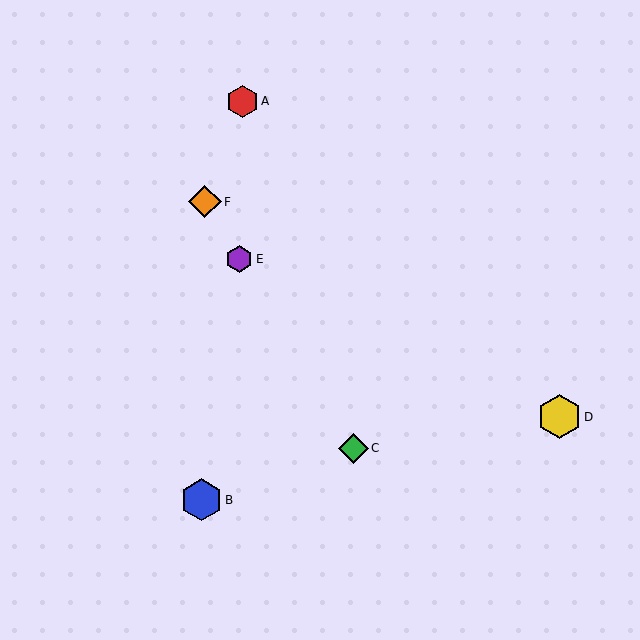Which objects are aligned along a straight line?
Objects C, E, F are aligned along a straight line.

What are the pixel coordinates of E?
Object E is at (239, 259).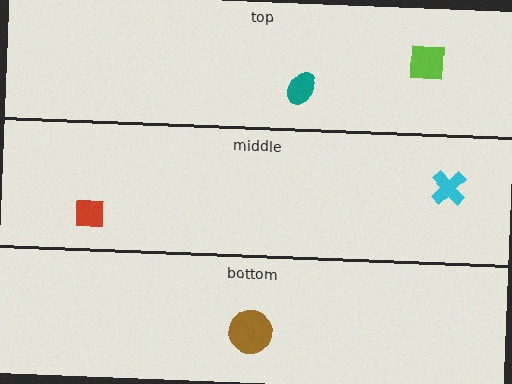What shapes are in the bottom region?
The brown circle.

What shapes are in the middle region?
The cyan cross, the red square.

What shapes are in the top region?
The lime square, the teal ellipse.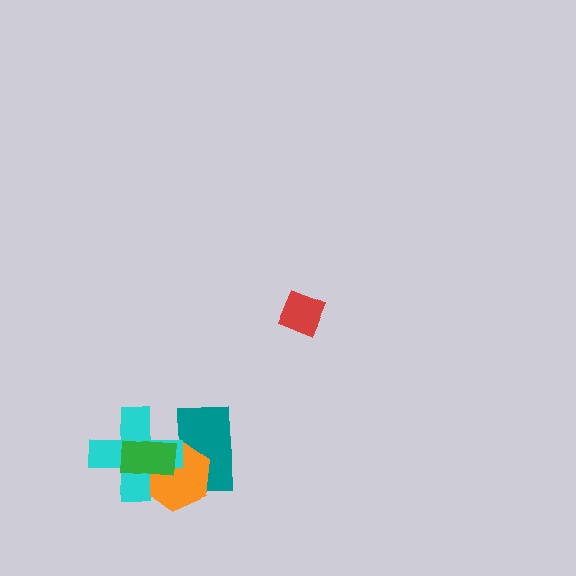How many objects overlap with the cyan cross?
3 objects overlap with the cyan cross.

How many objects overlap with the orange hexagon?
3 objects overlap with the orange hexagon.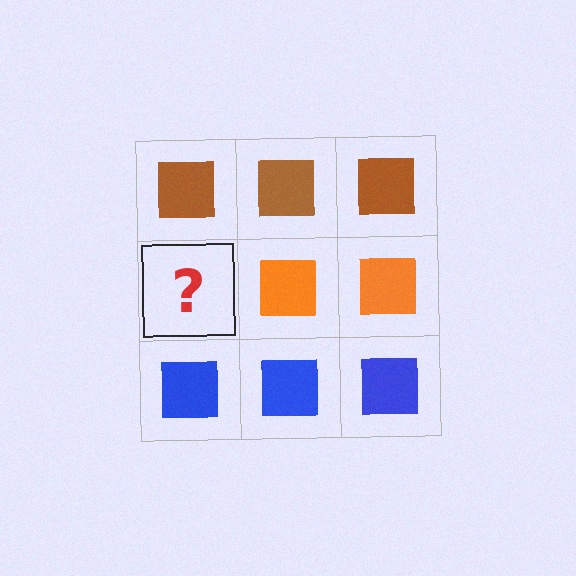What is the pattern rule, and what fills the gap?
The rule is that each row has a consistent color. The gap should be filled with an orange square.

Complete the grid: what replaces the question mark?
The question mark should be replaced with an orange square.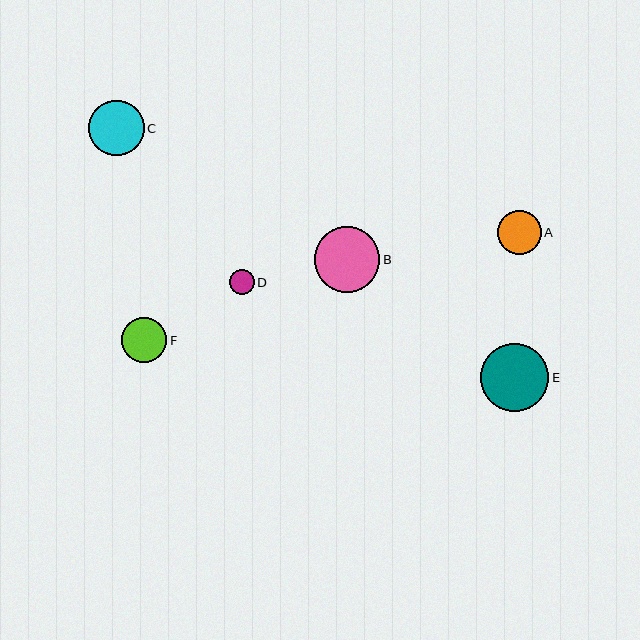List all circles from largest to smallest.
From largest to smallest: E, B, C, F, A, D.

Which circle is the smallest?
Circle D is the smallest with a size of approximately 25 pixels.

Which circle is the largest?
Circle E is the largest with a size of approximately 68 pixels.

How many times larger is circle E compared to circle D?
Circle E is approximately 2.8 times the size of circle D.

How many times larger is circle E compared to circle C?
Circle E is approximately 1.2 times the size of circle C.